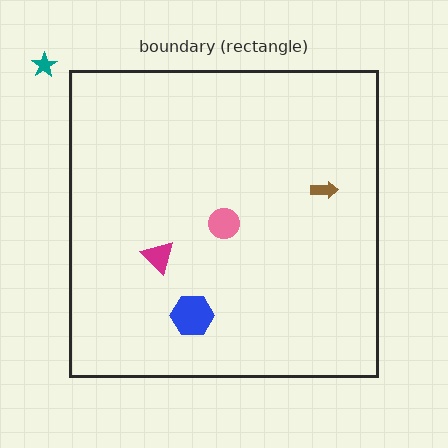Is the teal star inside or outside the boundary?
Outside.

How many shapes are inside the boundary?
4 inside, 1 outside.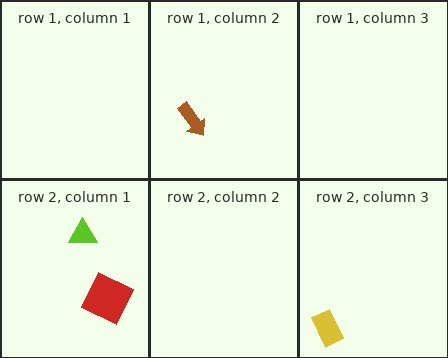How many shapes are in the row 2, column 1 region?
2.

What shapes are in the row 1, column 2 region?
The brown arrow.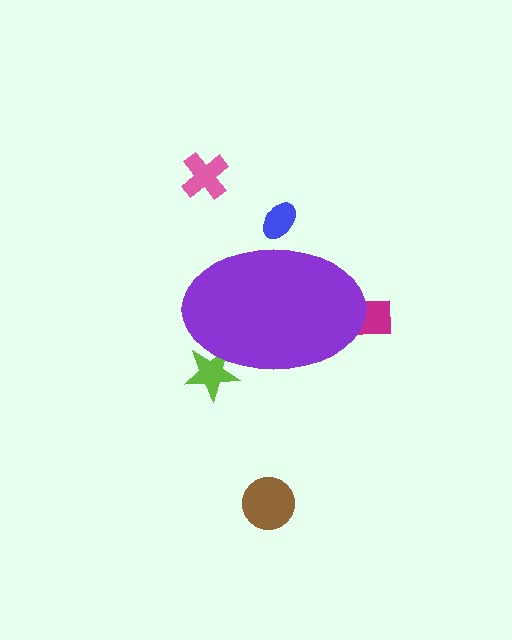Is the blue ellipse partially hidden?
Yes, the blue ellipse is partially hidden behind the purple ellipse.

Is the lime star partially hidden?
Yes, the lime star is partially hidden behind the purple ellipse.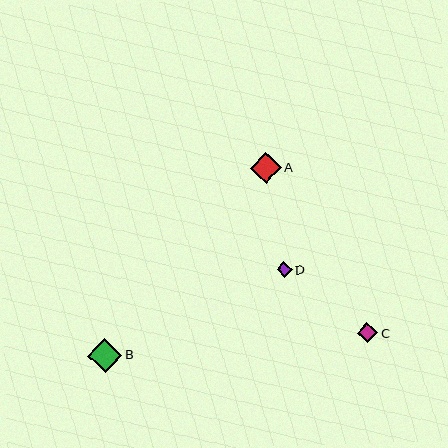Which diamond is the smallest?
Diamond D is the smallest with a size of approximately 15 pixels.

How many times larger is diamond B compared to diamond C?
Diamond B is approximately 1.7 times the size of diamond C.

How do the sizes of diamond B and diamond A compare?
Diamond B and diamond A are approximately the same size.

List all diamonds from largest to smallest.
From largest to smallest: B, A, C, D.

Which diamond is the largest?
Diamond B is the largest with a size of approximately 34 pixels.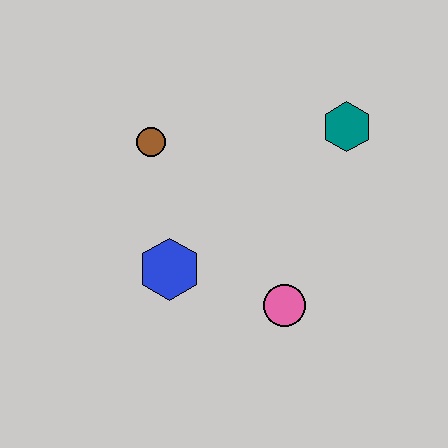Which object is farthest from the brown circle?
The pink circle is farthest from the brown circle.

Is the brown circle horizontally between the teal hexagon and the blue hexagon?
No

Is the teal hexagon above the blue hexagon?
Yes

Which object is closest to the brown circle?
The blue hexagon is closest to the brown circle.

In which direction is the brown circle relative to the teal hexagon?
The brown circle is to the left of the teal hexagon.